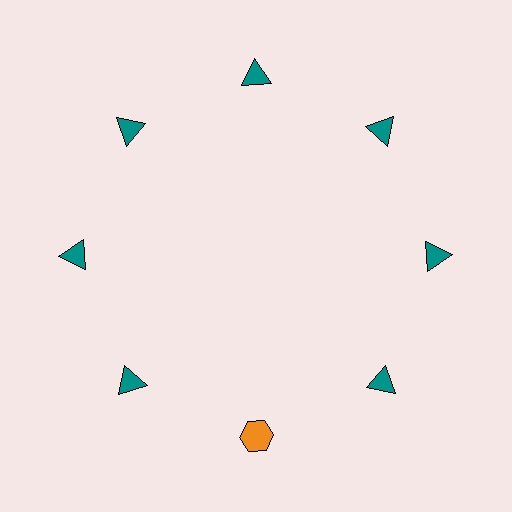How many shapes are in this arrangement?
There are 8 shapes arranged in a ring pattern.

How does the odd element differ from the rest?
It differs in both color (orange instead of teal) and shape (hexagon instead of triangle).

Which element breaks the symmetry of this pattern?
The orange hexagon at roughly the 6 o'clock position breaks the symmetry. All other shapes are teal triangles.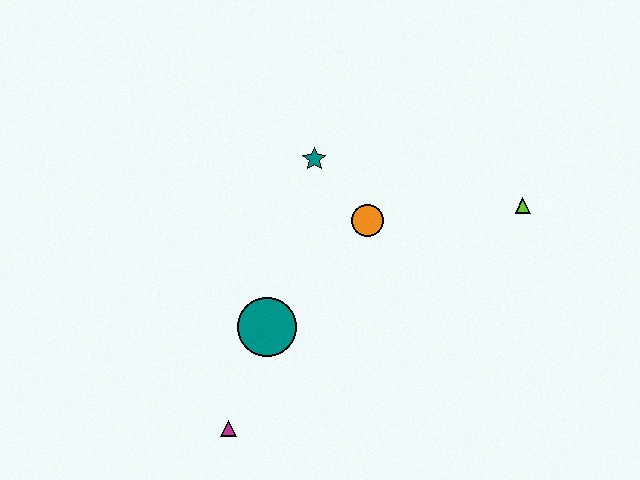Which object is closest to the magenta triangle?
The teal circle is closest to the magenta triangle.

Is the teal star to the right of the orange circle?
No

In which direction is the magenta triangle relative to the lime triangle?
The magenta triangle is to the left of the lime triangle.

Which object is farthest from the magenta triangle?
The lime triangle is farthest from the magenta triangle.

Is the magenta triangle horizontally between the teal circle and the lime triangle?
No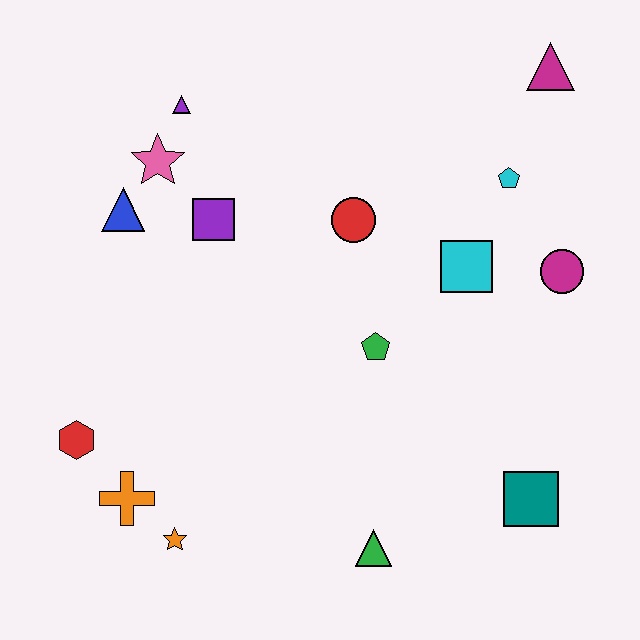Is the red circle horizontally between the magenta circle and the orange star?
Yes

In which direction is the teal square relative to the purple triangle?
The teal square is below the purple triangle.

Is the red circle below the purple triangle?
Yes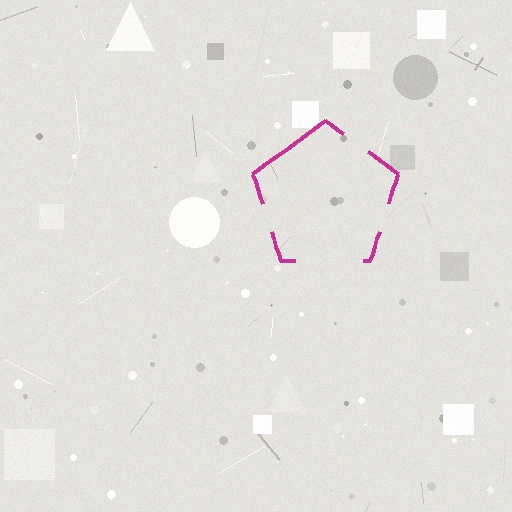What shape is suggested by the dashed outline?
The dashed outline suggests a pentagon.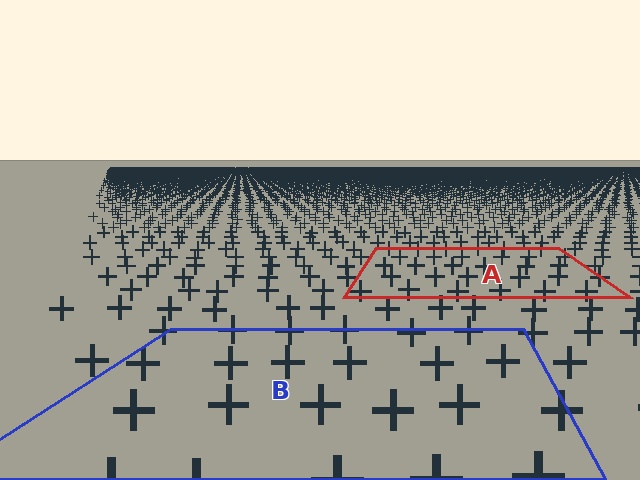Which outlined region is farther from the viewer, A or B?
Region A is farther from the viewer — the texture elements inside it appear smaller and more densely packed.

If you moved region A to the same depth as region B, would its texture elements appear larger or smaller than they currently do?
They would appear larger. At a closer depth, the same texture elements are projected at a bigger on-screen size.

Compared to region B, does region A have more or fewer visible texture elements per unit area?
Region A has more texture elements per unit area — they are packed more densely because it is farther away.